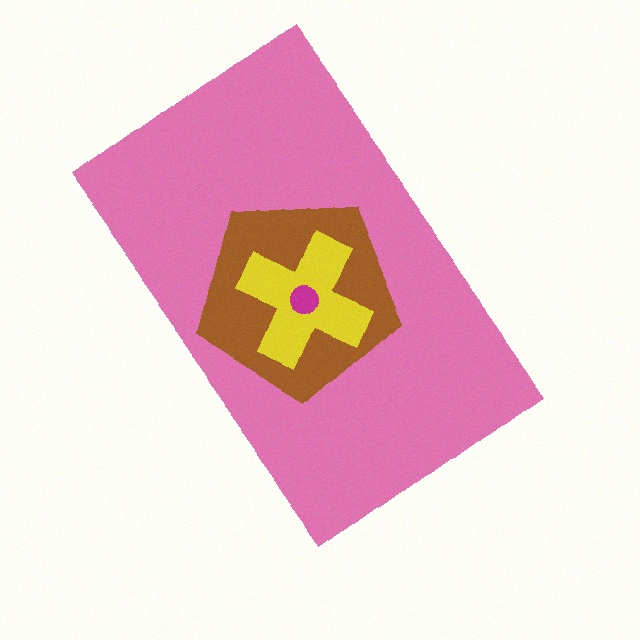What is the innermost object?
The magenta circle.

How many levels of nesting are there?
4.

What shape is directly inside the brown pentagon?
The yellow cross.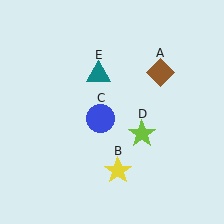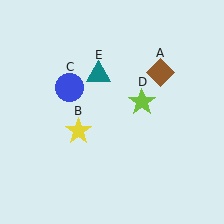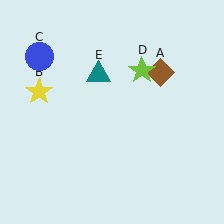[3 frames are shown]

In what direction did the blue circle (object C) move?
The blue circle (object C) moved up and to the left.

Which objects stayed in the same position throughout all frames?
Brown diamond (object A) and teal triangle (object E) remained stationary.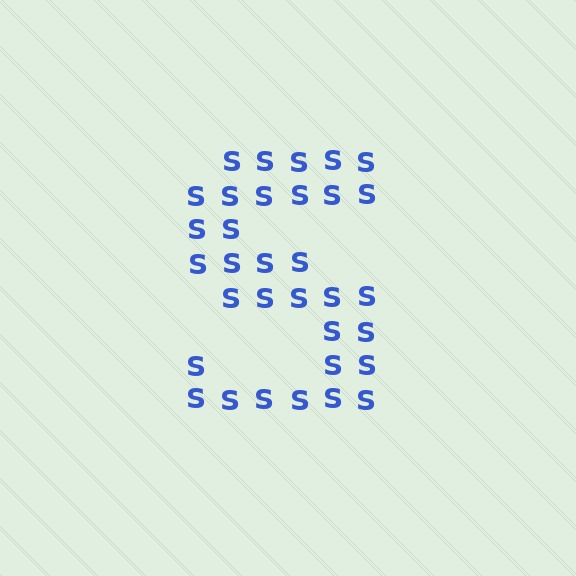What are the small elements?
The small elements are letter S's.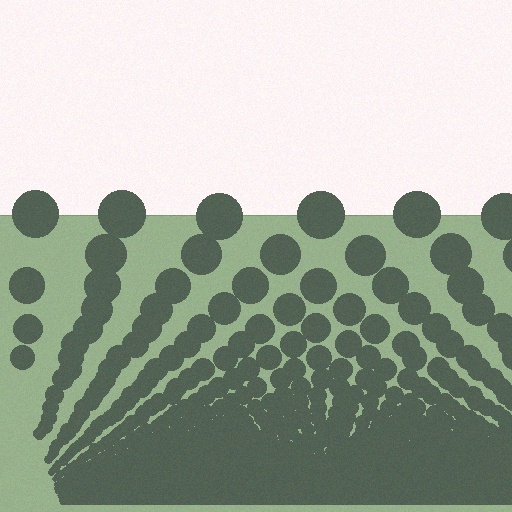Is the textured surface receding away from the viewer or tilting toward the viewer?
The surface appears to tilt toward the viewer. Texture elements get larger and sparser toward the top.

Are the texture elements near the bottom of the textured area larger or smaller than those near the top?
Smaller. The gradient is inverted — elements near the bottom are smaller and denser.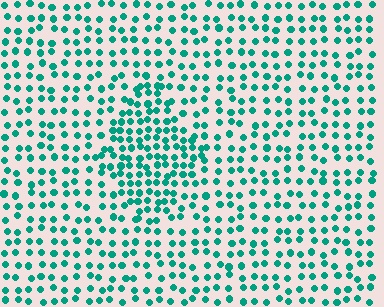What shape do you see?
I see a diamond.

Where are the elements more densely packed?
The elements are more densely packed inside the diamond boundary.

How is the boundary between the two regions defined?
The boundary is defined by a change in element density (approximately 1.7x ratio). All elements are the same color, size, and shape.